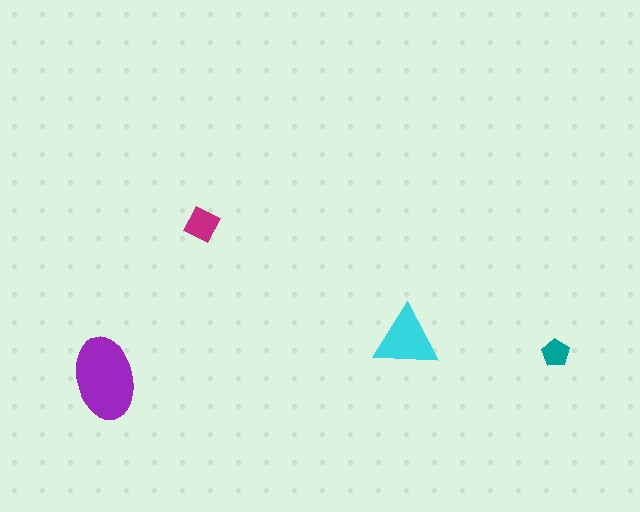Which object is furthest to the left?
The purple ellipse is leftmost.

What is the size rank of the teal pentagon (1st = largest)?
4th.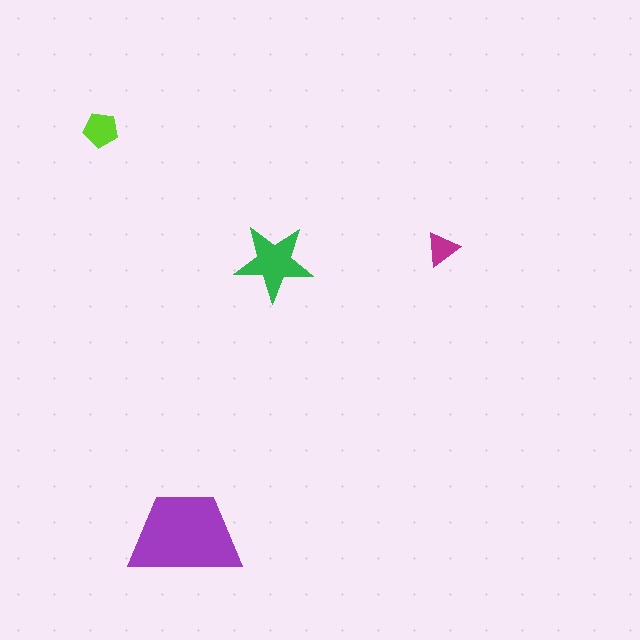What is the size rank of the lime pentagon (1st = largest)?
3rd.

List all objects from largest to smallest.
The purple trapezoid, the green star, the lime pentagon, the magenta triangle.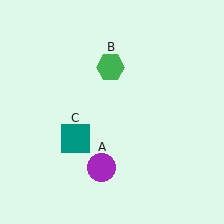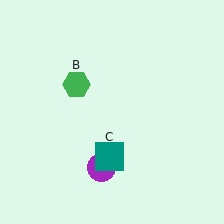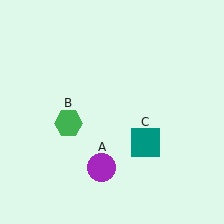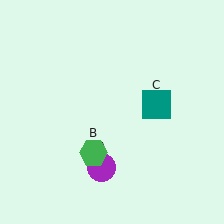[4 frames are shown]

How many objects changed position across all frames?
2 objects changed position: green hexagon (object B), teal square (object C).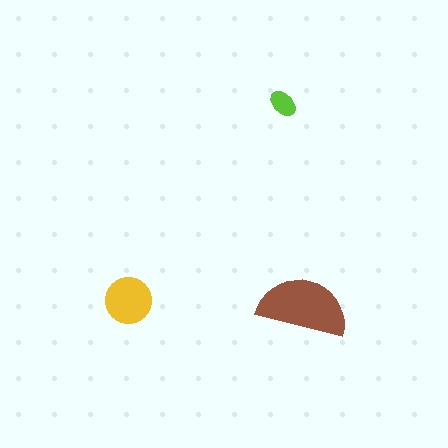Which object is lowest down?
The brown semicircle is bottommost.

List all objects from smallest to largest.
The lime ellipse, the yellow circle, the brown semicircle.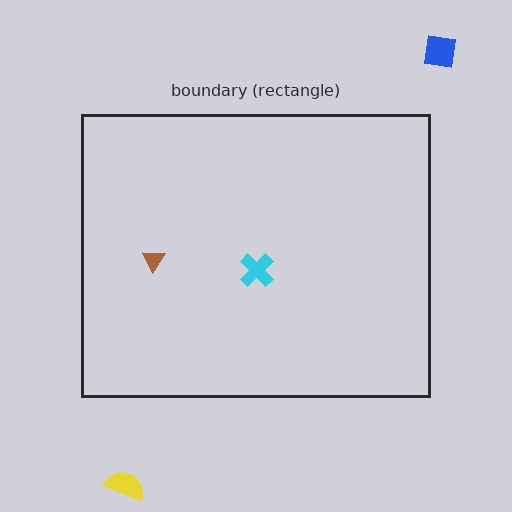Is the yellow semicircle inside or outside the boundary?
Outside.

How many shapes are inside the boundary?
2 inside, 2 outside.